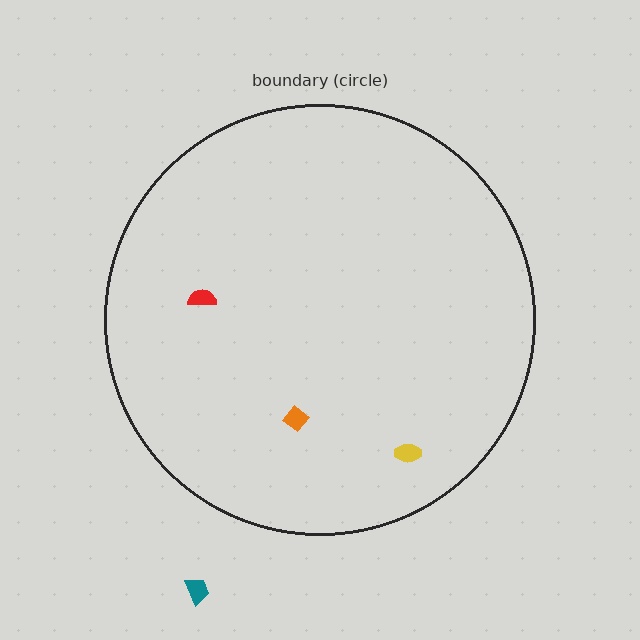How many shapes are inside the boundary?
3 inside, 1 outside.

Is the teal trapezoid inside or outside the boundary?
Outside.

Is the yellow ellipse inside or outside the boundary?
Inside.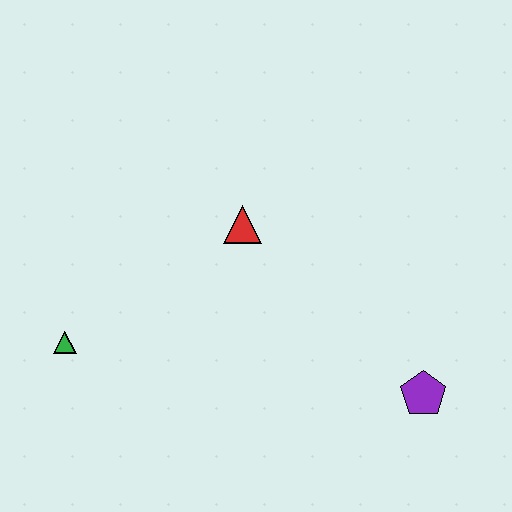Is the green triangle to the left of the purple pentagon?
Yes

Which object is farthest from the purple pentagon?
The green triangle is farthest from the purple pentagon.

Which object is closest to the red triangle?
The green triangle is closest to the red triangle.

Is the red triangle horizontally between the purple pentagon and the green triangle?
Yes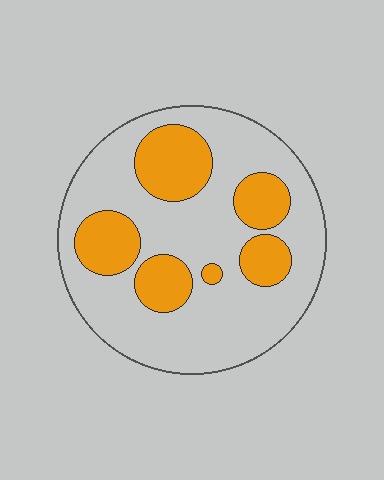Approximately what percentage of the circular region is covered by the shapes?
Approximately 30%.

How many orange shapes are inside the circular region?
6.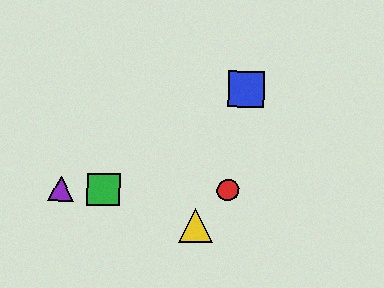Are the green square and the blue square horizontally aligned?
No, the green square is at y≈189 and the blue square is at y≈89.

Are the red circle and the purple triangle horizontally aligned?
Yes, both are at y≈191.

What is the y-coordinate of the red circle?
The red circle is at y≈191.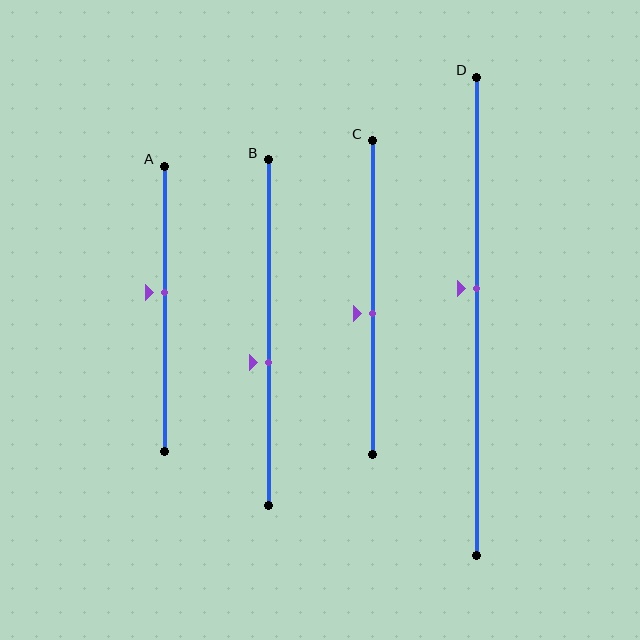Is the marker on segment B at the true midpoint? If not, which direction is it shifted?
No, the marker on segment B is shifted downward by about 9% of the segment length.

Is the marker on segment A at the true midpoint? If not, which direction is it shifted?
No, the marker on segment A is shifted upward by about 6% of the segment length.